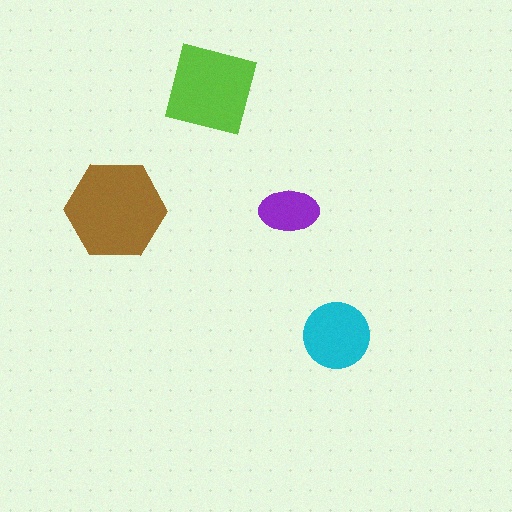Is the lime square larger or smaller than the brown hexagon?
Smaller.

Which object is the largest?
The brown hexagon.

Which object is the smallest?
The purple ellipse.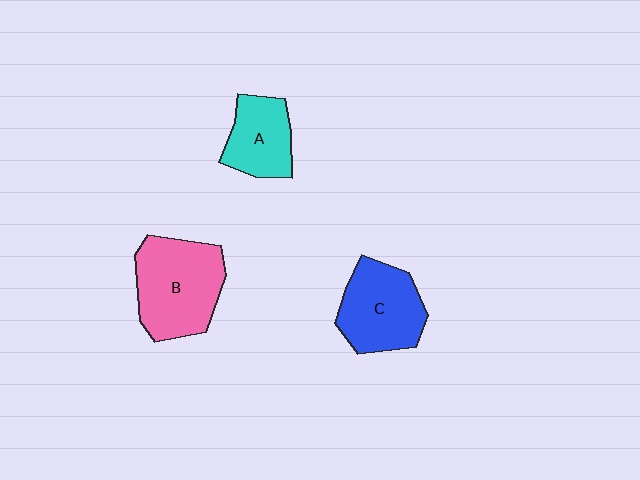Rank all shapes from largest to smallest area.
From largest to smallest: B (pink), C (blue), A (cyan).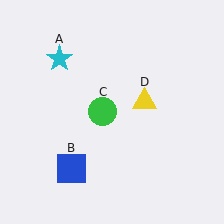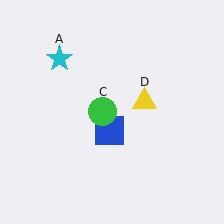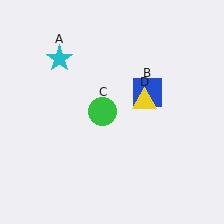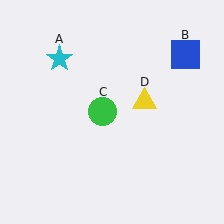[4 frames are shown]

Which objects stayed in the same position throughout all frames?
Cyan star (object A) and green circle (object C) and yellow triangle (object D) remained stationary.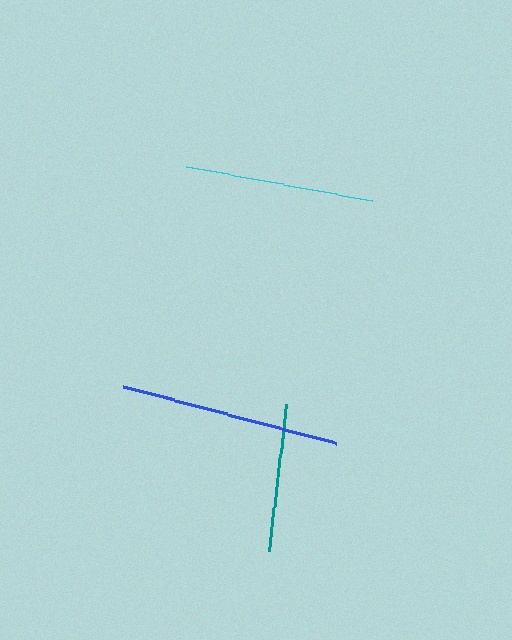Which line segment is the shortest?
The teal line is the shortest at approximately 149 pixels.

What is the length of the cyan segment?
The cyan segment is approximately 190 pixels long.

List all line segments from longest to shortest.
From longest to shortest: blue, cyan, teal.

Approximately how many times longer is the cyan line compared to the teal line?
The cyan line is approximately 1.3 times the length of the teal line.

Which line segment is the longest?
The blue line is the longest at approximately 220 pixels.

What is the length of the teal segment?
The teal segment is approximately 149 pixels long.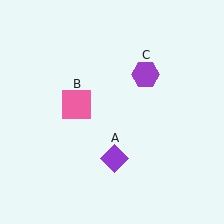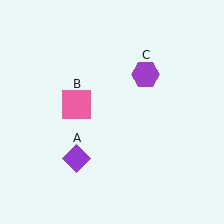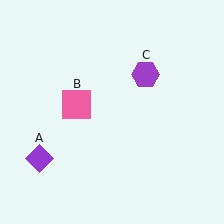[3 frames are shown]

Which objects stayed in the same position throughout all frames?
Pink square (object B) and purple hexagon (object C) remained stationary.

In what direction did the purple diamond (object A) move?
The purple diamond (object A) moved left.